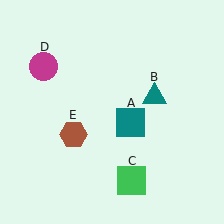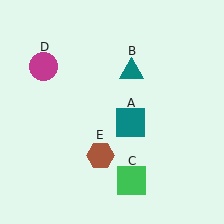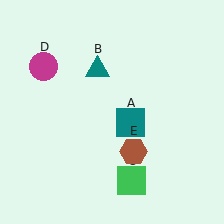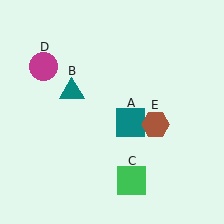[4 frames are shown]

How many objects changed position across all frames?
2 objects changed position: teal triangle (object B), brown hexagon (object E).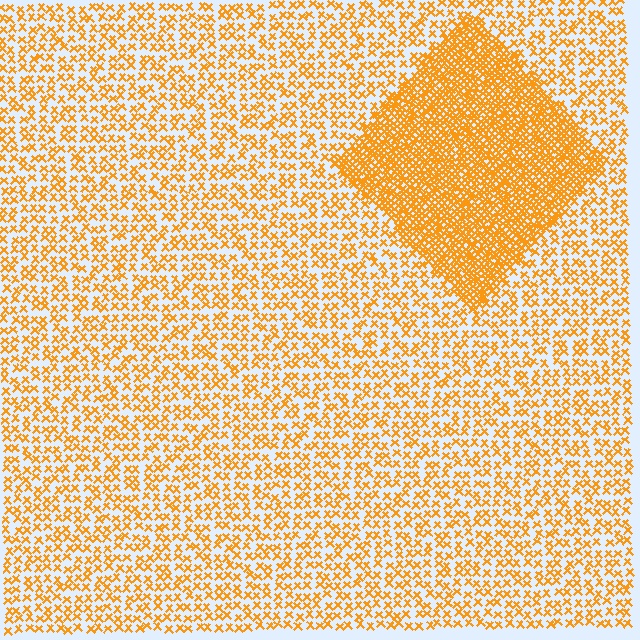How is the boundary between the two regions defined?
The boundary is defined by a change in element density (approximately 2.6x ratio). All elements are the same color, size, and shape.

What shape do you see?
I see a diamond.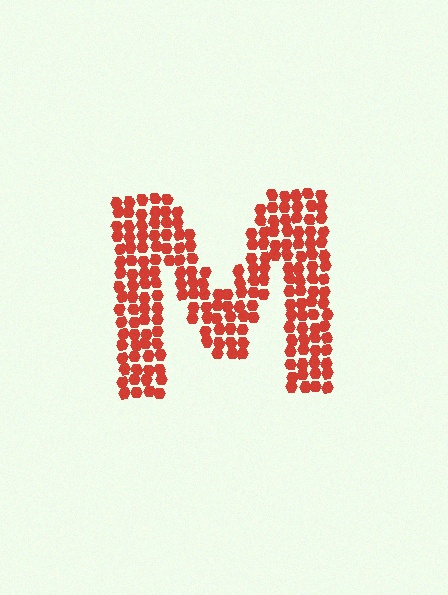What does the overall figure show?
The overall figure shows the letter M.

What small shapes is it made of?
It is made of small hexagons.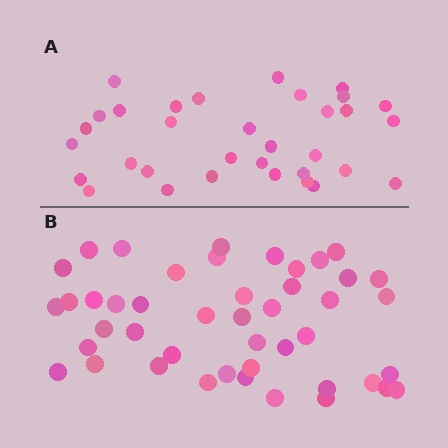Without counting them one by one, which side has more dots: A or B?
Region B (the bottom region) has more dots.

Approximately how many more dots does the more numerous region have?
Region B has roughly 12 or so more dots than region A.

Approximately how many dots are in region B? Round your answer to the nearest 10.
About 40 dots. (The exact count is 45, which rounds to 40.)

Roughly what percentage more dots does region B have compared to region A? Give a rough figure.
About 35% more.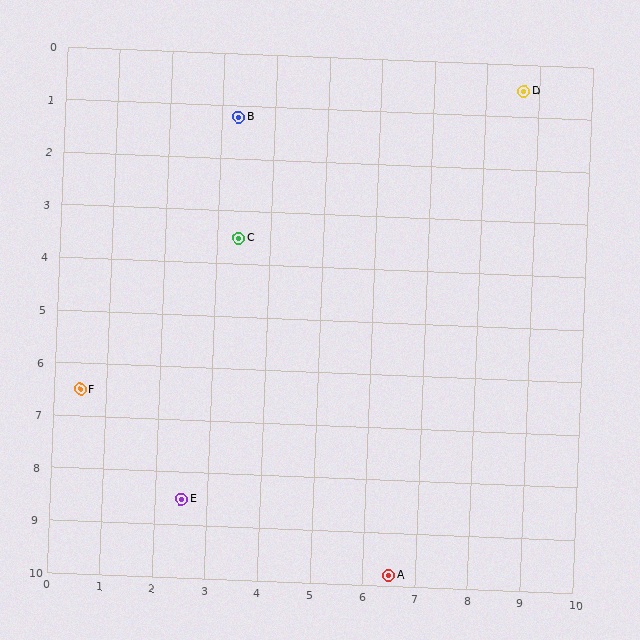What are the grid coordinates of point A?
Point A is at approximately (6.5, 9.8).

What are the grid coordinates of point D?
Point D is at approximately (8.7, 0.5).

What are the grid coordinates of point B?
Point B is at approximately (3.3, 1.2).